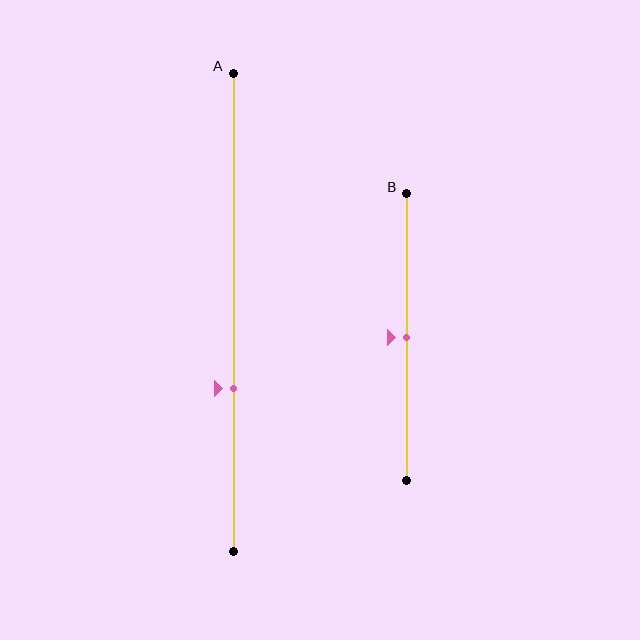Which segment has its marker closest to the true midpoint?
Segment B has its marker closest to the true midpoint.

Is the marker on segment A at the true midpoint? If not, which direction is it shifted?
No, the marker on segment A is shifted downward by about 16% of the segment length.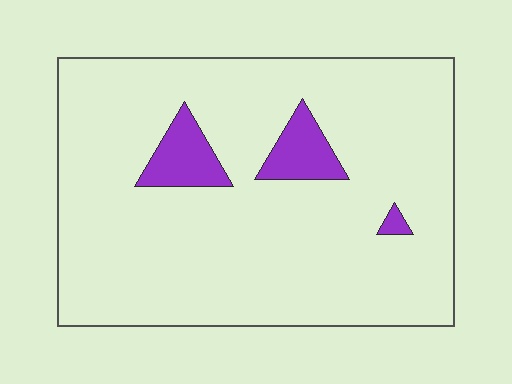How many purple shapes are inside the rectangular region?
3.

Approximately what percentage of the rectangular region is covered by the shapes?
Approximately 10%.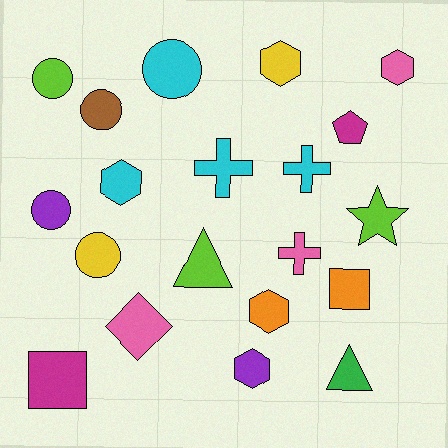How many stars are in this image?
There is 1 star.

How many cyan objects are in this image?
There are 4 cyan objects.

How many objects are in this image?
There are 20 objects.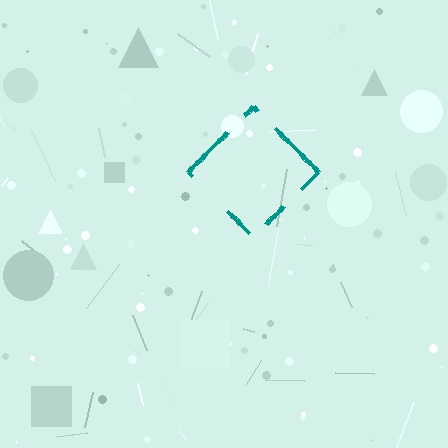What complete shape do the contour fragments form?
The contour fragments form a diamond.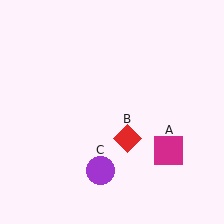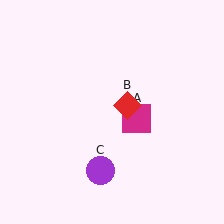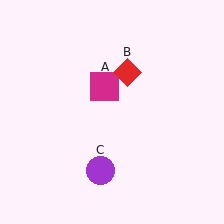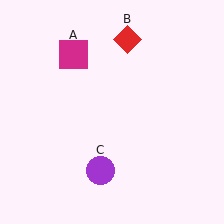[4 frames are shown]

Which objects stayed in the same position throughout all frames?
Purple circle (object C) remained stationary.